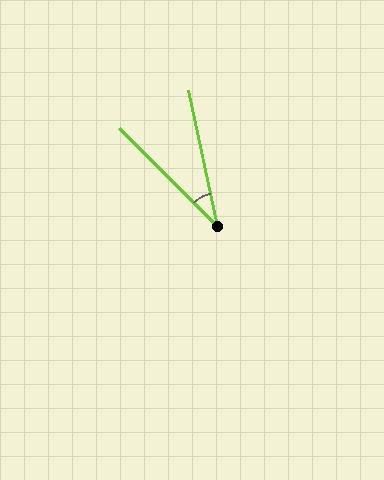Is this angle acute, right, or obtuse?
It is acute.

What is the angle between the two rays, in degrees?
Approximately 33 degrees.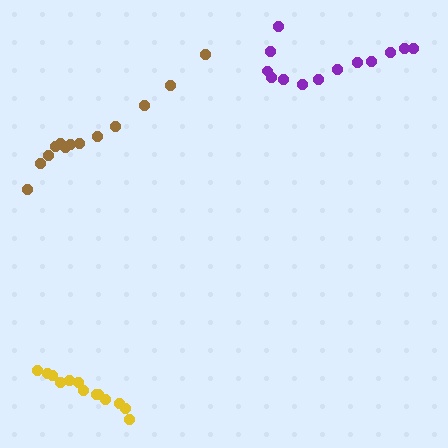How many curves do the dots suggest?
There are 3 distinct paths.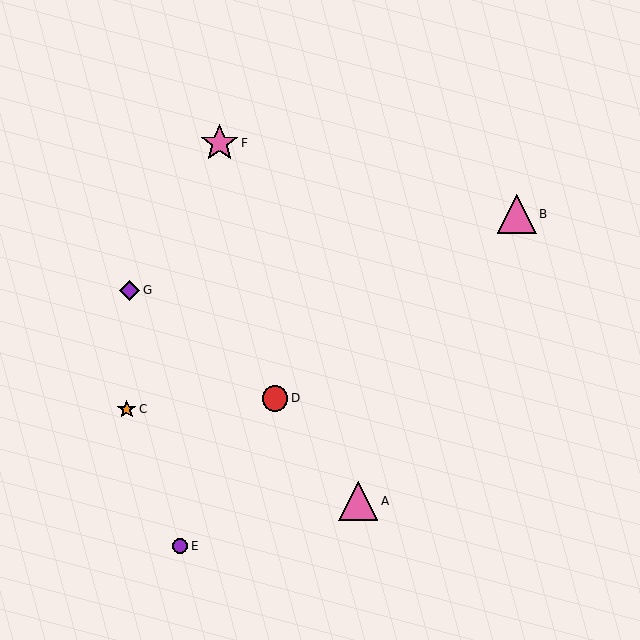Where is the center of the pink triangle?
The center of the pink triangle is at (517, 214).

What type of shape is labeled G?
Shape G is a purple diamond.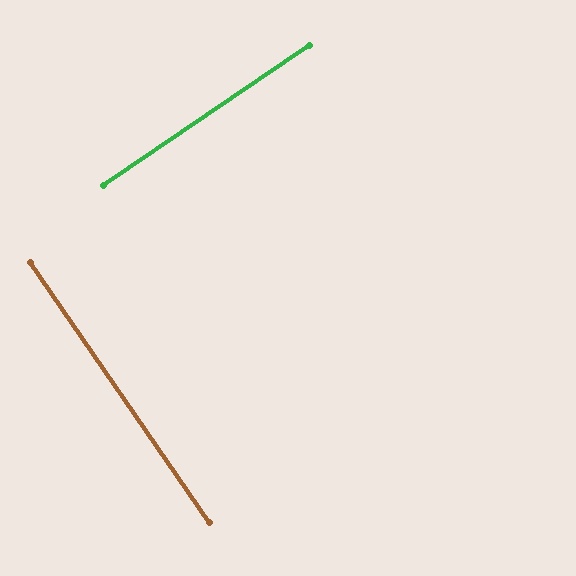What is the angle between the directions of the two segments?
Approximately 90 degrees.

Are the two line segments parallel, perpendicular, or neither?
Perpendicular — they meet at approximately 90°.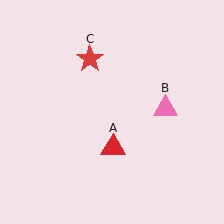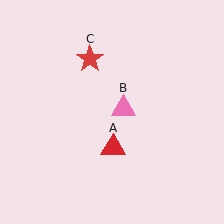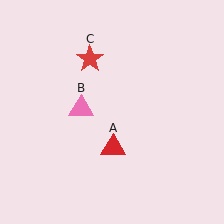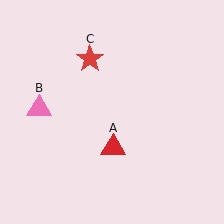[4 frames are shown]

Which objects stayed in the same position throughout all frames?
Red triangle (object A) and red star (object C) remained stationary.